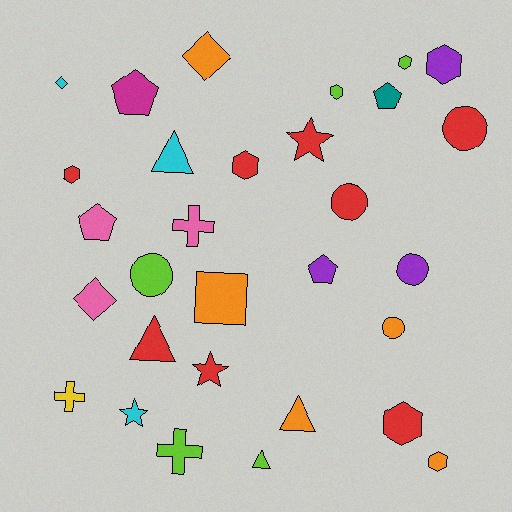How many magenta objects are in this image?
There is 1 magenta object.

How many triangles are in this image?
There are 4 triangles.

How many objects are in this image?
There are 30 objects.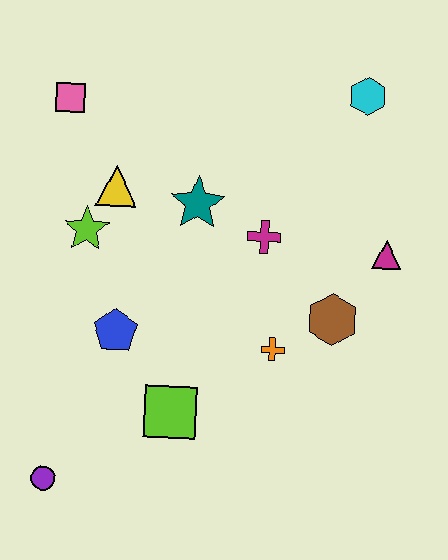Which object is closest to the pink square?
The yellow triangle is closest to the pink square.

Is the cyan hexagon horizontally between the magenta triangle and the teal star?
Yes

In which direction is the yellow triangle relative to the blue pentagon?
The yellow triangle is above the blue pentagon.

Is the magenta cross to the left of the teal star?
No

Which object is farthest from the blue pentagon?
The cyan hexagon is farthest from the blue pentagon.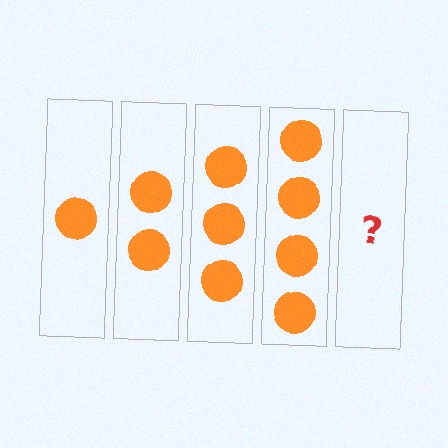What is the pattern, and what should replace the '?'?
The pattern is that each step adds one more circle. The '?' should be 5 circles.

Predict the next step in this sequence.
The next step is 5 circles.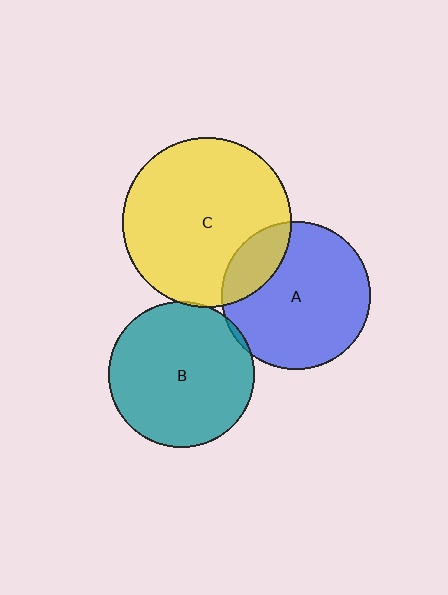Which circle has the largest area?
Circle C (yellow).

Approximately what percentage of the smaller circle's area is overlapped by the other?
Approximately 5%.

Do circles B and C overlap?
Yes.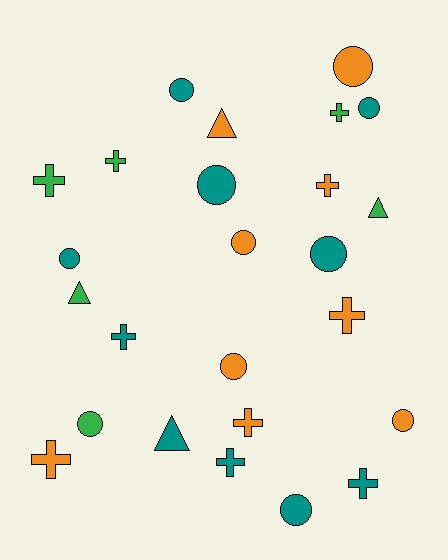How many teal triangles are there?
There is 1 teal triangle.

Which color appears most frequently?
Teal, with 10 objects.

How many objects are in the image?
There are 25 objects.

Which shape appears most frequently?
Circle, with 11 objects.